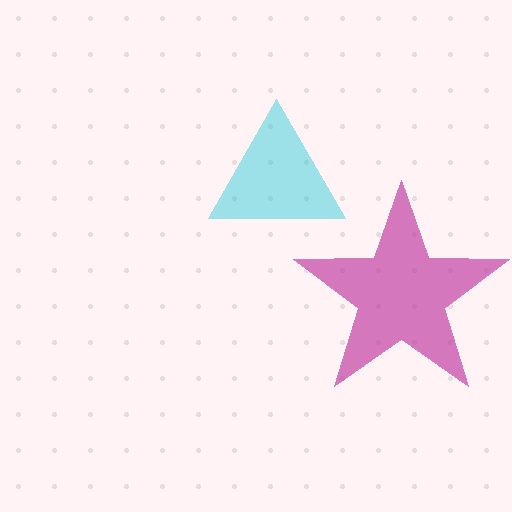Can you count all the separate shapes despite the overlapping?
Yes, there are 2 separate shapes.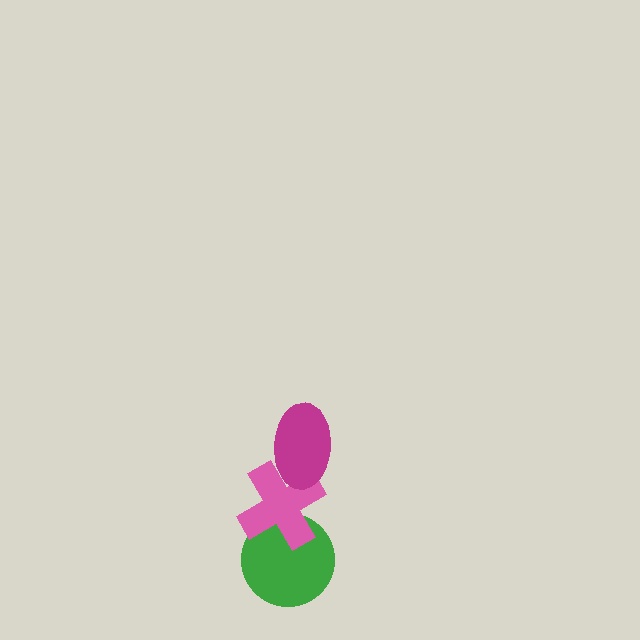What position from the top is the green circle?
The green circle is 3rd from the top.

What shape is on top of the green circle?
The pink cross is on top of the green circle.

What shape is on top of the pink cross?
The magenta ellipse is on top of the pink cross.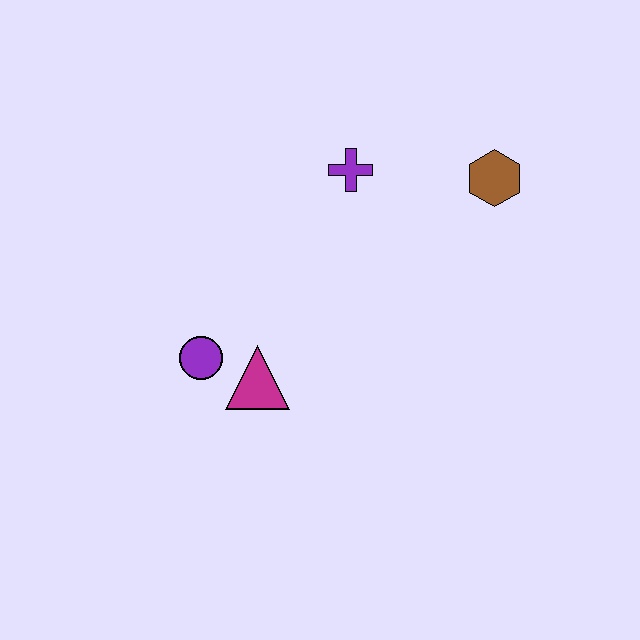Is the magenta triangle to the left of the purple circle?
No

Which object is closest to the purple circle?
The magenta triangle is closest to the purple circle.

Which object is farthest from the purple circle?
The brown hexagon is farthest from the purple circle.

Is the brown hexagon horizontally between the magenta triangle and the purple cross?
No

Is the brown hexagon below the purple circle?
No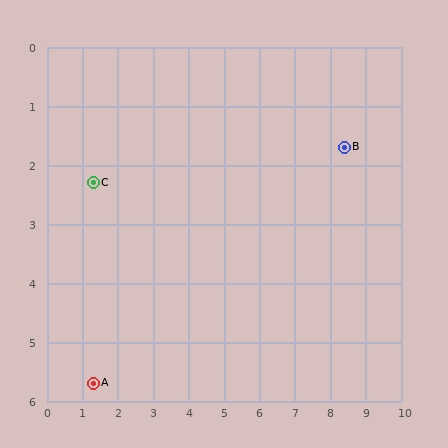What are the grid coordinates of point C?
Point C is at approximately (1.3, 2.3).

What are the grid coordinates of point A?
Point A is at approximately (1.3, 5.7).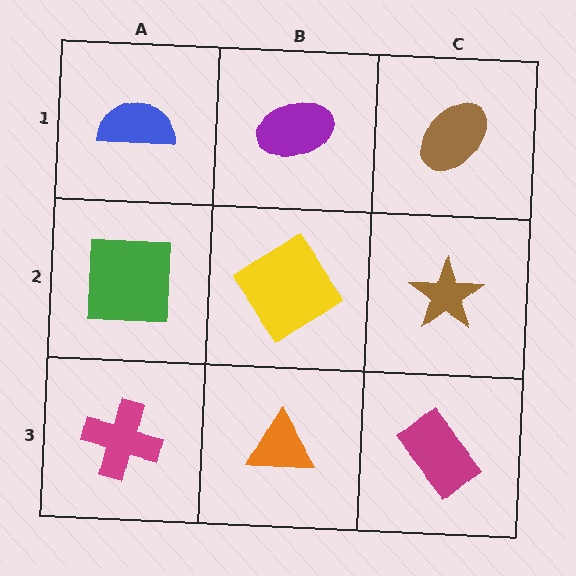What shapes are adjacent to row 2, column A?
A blue semicircle (row 1, column A), a magenta cross (row 3, column A), a yellow diamond (row 2, column B).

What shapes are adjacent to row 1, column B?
A yellow diamond (row 2, column B), a blue semicircle (row 1, column A), a brown ellipse (row 1, column C).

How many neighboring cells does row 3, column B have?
3.